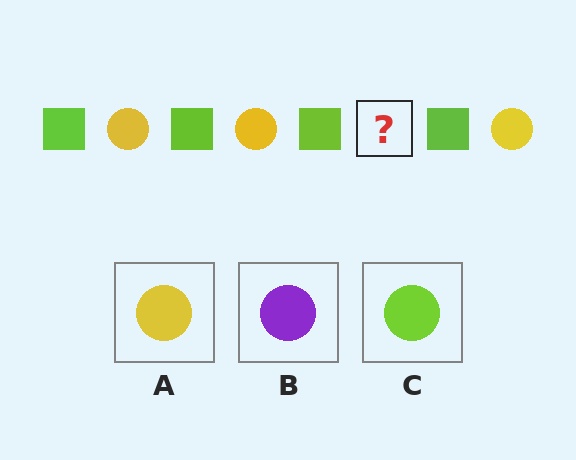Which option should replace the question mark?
Option A.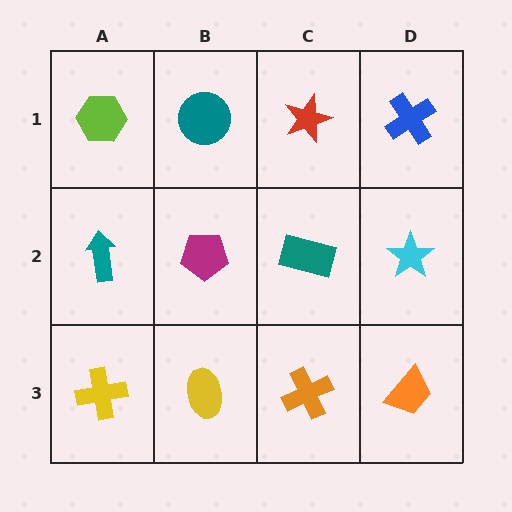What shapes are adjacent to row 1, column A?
A teal arrow (row 2, column A), a teal circle (row 1, column B).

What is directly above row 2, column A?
A lime hexagon.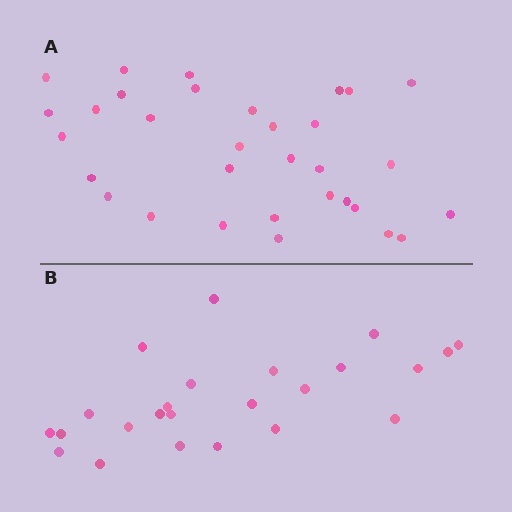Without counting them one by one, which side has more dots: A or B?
Region A (the top region) has more dots.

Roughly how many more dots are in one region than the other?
Region A has roughly 8 or so more dots than region B.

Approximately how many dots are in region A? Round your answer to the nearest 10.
About 30 dots. (The exact count is 32, which rounds to 30.)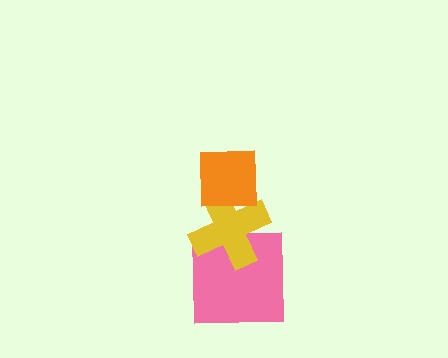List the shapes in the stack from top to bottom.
From top to bottom: the orange square, the yellow cross, the pink square.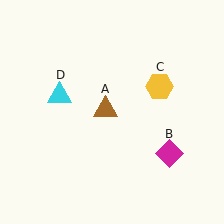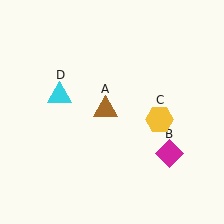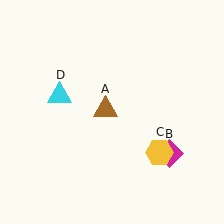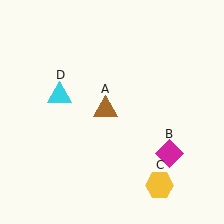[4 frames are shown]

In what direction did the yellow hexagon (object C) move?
The yellow hexagon (object C) moved down.